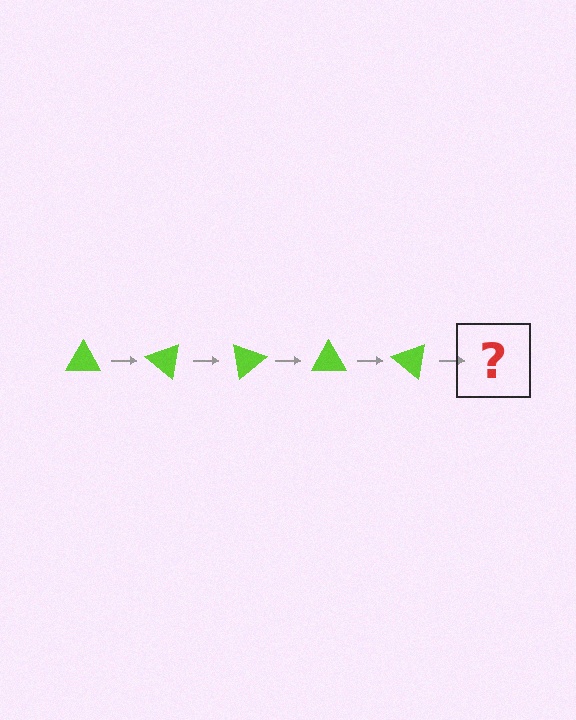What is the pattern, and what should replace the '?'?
The pattern is that the triangle rotates 40 degrees each step. The '?' should be a lime triangle rotated 200 degrees.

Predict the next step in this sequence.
The next step is a lime triangle rotated 200 degrees.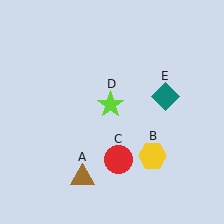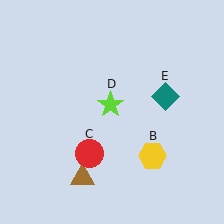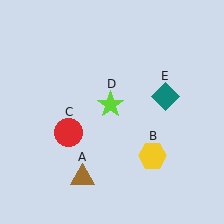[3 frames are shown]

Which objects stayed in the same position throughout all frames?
Brown triangle (object A) and yellow hexagon (object B) and lime star (object D) and teal diamond (object E) remained stationary.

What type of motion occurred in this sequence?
The red circle (object C) rotated clockwise around the center of the scene.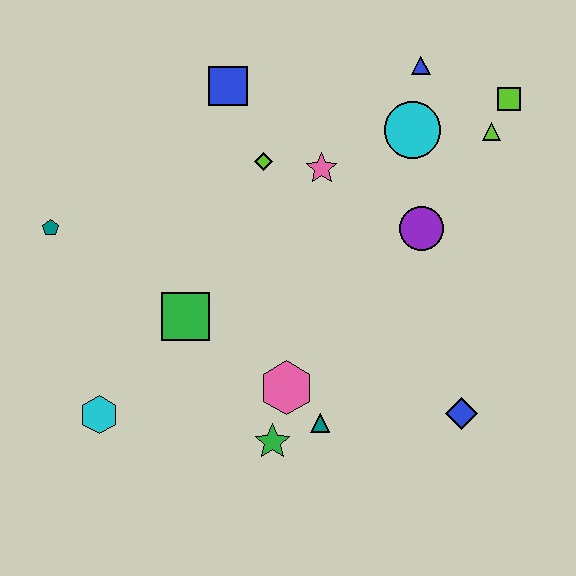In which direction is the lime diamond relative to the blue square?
The lime diamond is below the blue square.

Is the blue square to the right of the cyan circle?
No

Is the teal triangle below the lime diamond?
Yes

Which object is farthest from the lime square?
The cyan hexagon is farthest from the lime square.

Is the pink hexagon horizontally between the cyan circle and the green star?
Yes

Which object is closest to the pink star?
The lime diamond is closest to the pink star.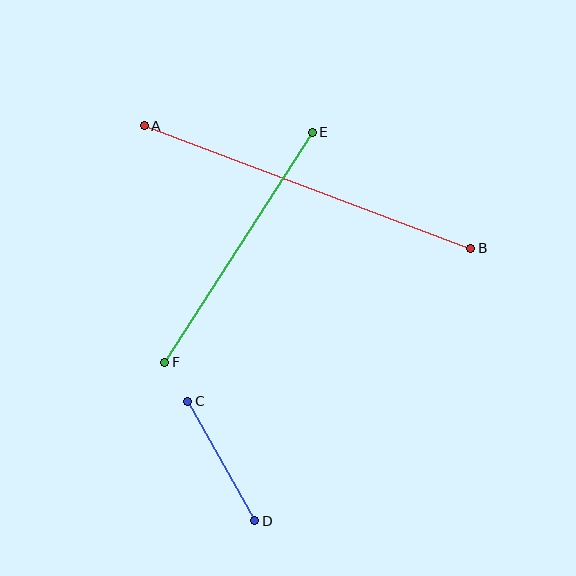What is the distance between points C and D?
The distance is approximately 137 pixels.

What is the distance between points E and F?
The distance is approximately 273 pixels.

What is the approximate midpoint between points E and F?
The midpoint is at approximately (238, 247) pixels.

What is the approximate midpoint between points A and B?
The midpoint is at approximately (307, 187) pixels.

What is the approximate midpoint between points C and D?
The midpoint is at approximately (221, 461) pixels.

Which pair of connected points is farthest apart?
Points A and B are farthest apart.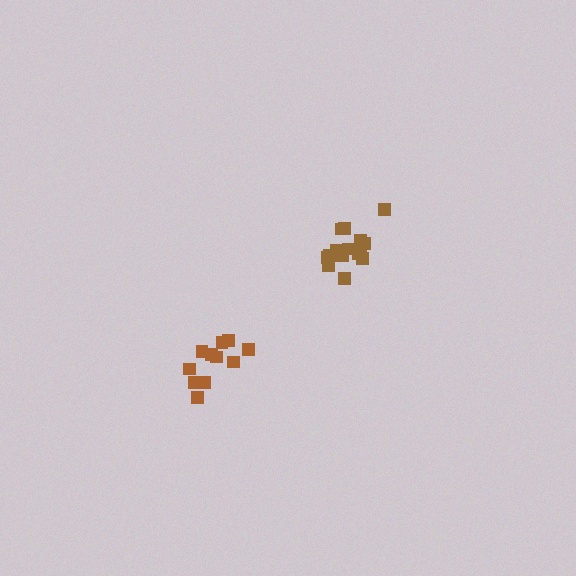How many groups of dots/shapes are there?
There are 2 groups.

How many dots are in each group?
Group 1: 11 dots, Group 2: 17 dots (28 total).